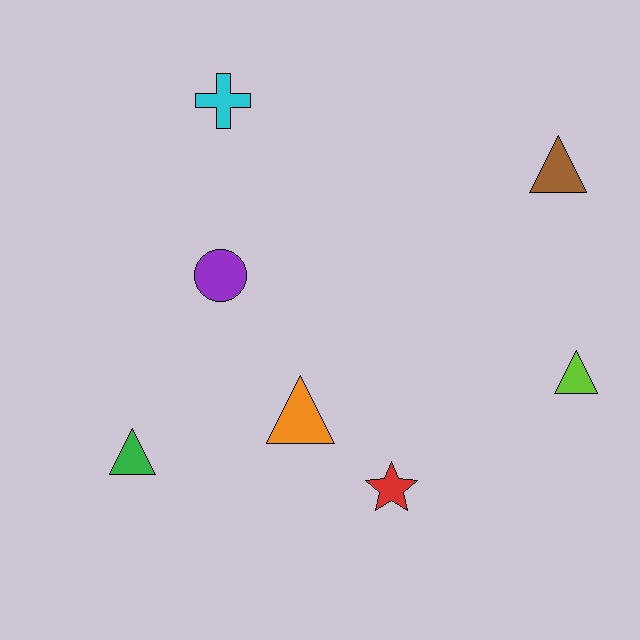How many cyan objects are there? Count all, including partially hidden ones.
There is 1 cyan object.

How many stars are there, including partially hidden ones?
There is 1 star.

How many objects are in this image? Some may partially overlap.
There are 7 objects.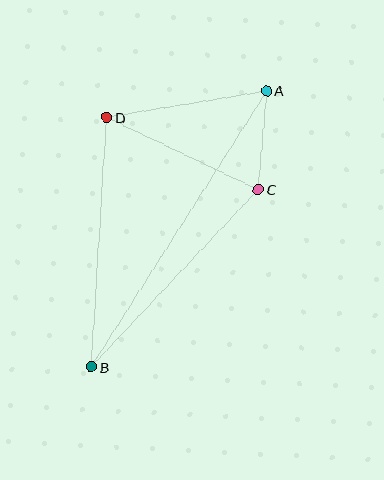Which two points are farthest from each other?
Points A and B are farthest from each other.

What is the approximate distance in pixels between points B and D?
The distance between B and D is approximately 250 pixels.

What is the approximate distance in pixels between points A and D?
The distance between A and D is approximately 162 pixels.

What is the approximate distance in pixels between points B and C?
The distance between B and C is approximately 243 pixels.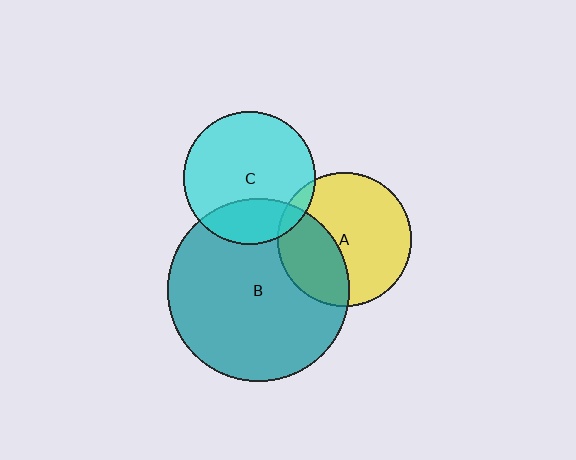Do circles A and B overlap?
Yes.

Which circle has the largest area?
Circle B (teal).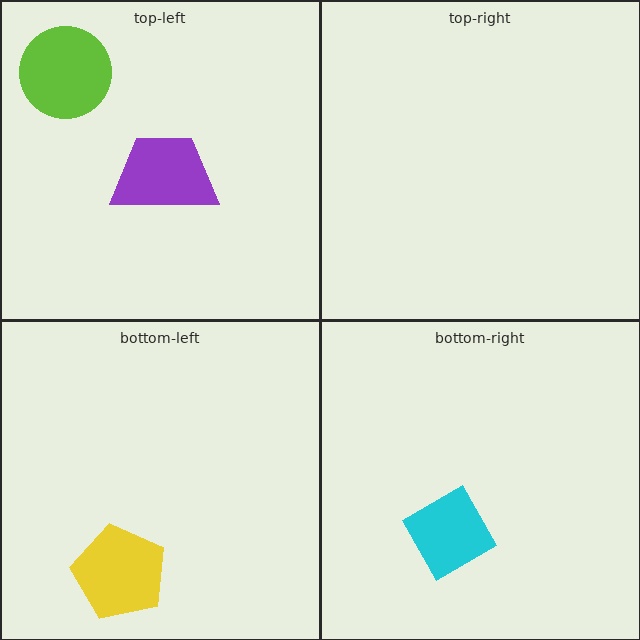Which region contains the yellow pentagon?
The bottom-left region.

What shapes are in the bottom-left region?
The yellow pentagon.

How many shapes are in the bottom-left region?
1.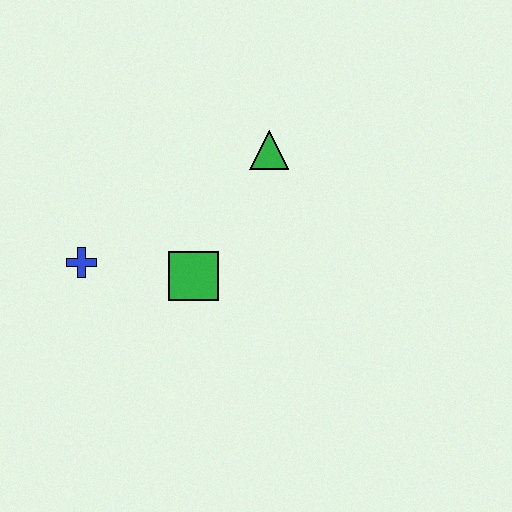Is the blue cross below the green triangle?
Yes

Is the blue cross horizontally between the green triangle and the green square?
No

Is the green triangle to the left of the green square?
No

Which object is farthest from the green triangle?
The blue cross is farthest from the green triangle.